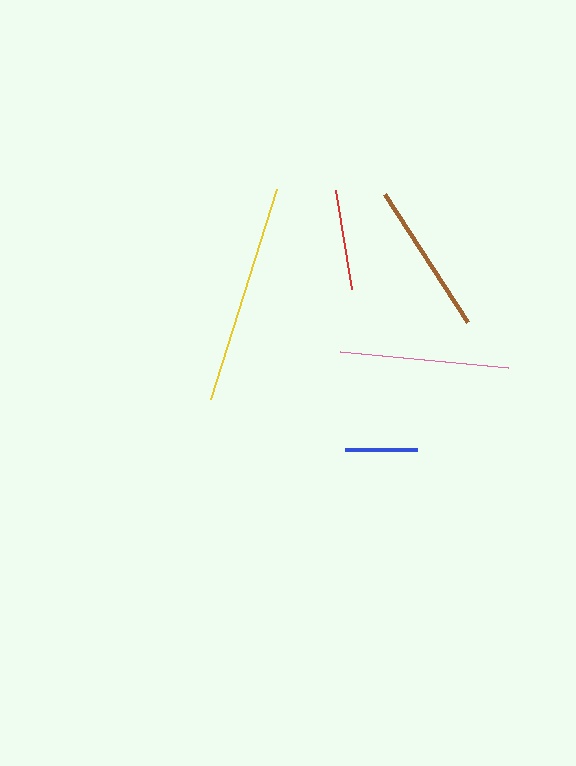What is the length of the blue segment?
The blue segment is approximately 72 pixels long.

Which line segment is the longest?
The yellow line is the longest at approximately 220 pixels.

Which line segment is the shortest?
The blue line is the shortest at approximately 72 pixels.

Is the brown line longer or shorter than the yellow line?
The yellow line is longer than the brown line.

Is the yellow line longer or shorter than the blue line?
The yellow line is longer than the blue line.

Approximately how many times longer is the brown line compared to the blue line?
The brown line is approximately 2.1 times the length of the blue line.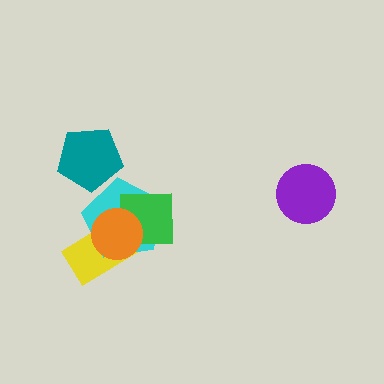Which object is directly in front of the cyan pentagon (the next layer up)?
The green square is directly in front of the cyan pentagon.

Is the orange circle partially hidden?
No, no other shape covers it.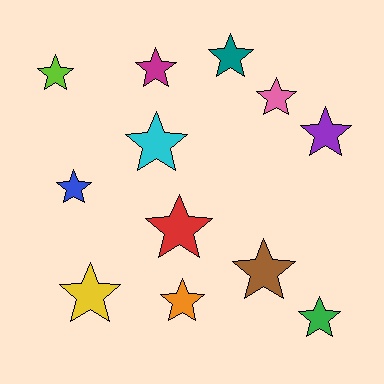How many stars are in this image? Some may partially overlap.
There are 12 stars.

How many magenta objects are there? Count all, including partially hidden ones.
There is 1 magenta object.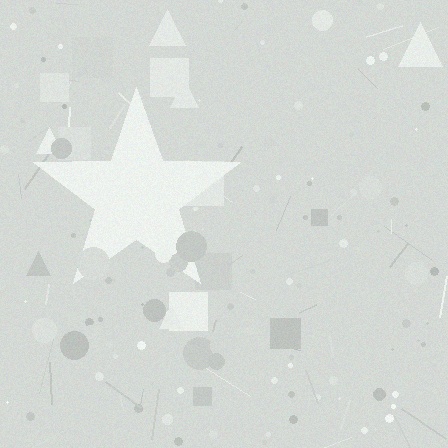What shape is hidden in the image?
A star is hidden in the image.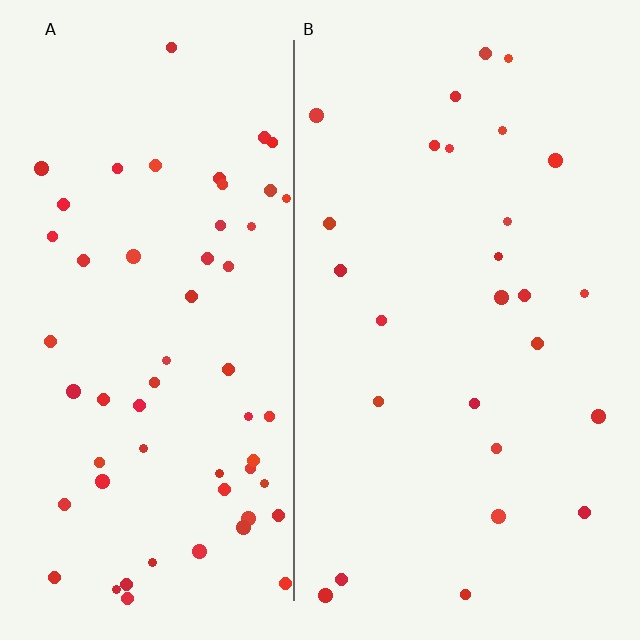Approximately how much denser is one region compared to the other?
Approximately 2.2× — region A over region B.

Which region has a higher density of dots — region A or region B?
A (the left).